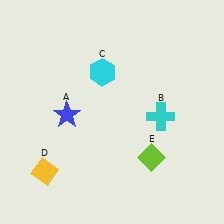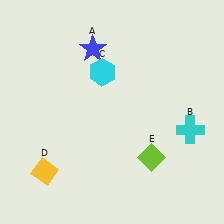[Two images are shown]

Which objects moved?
The objects that moved are: the blue star (A), the cyan cross (B).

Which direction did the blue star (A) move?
The blue star (A) moved up.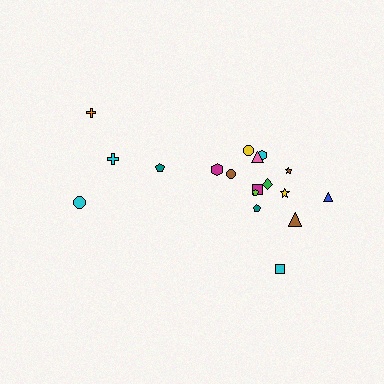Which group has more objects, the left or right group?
The right group.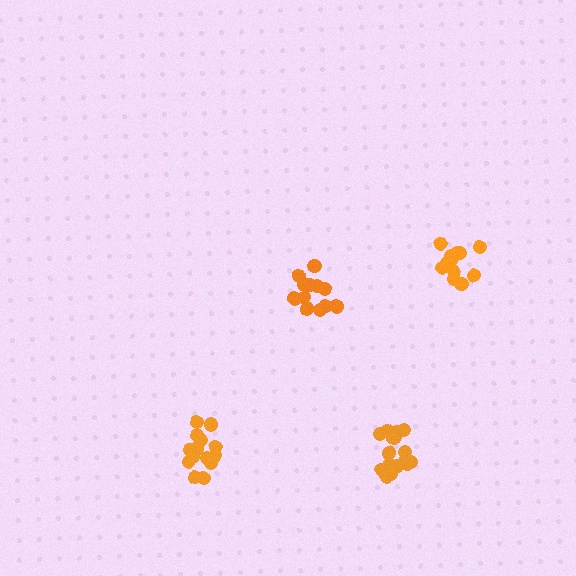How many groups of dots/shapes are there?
There are 4 groups.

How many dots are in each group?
Group 1: 17 dots, Group 2: 14 dots, Group 3: 12 dots, Group 4: 13 dots (56 total).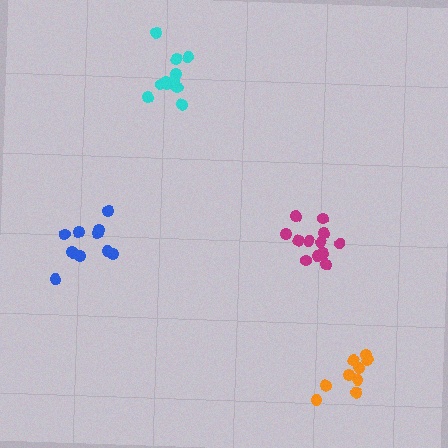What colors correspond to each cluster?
The clusters are colored: orange, blue, cyan, magenta.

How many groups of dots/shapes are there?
There are 4 groups.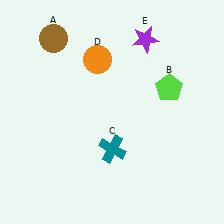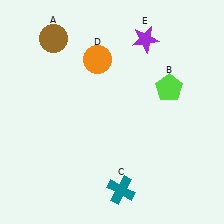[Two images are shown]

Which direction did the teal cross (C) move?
The teal cross (C) moved down.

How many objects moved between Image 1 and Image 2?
1 object moved between the two images.